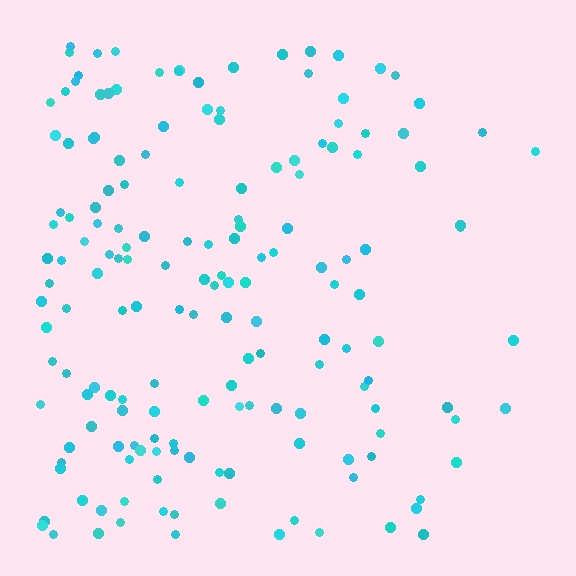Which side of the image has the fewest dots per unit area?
The right.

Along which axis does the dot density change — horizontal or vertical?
Horizontal.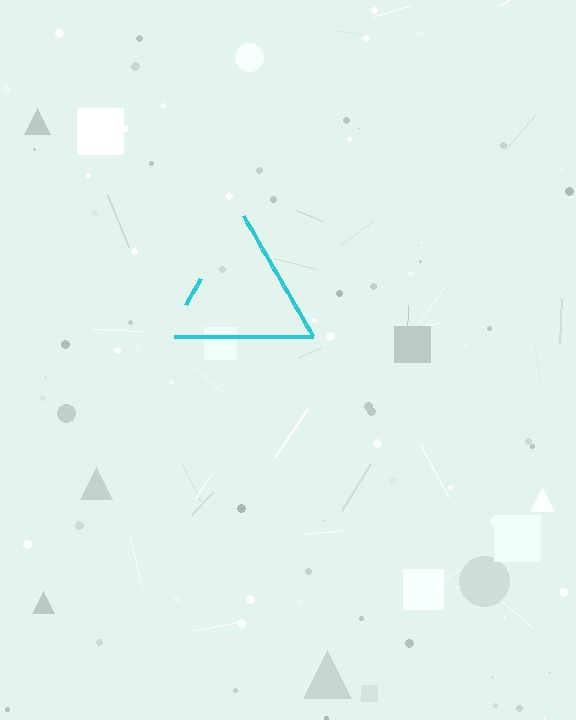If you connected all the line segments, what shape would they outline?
They would outline a triangle.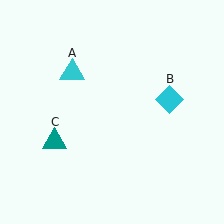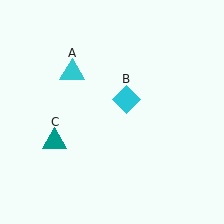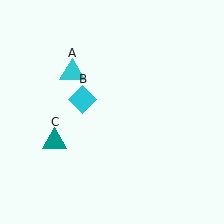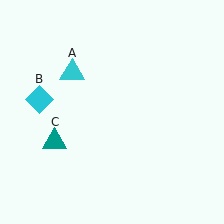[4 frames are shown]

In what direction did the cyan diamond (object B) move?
The cyan diamond (object B) moved left.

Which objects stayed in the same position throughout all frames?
Cyan triangle (object A) and teal triangle (object C) remained stationary.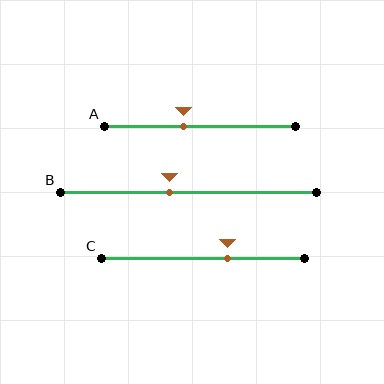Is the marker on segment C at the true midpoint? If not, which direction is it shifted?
No, the marker on segment C is shifted to the right by about 12% of the segment length.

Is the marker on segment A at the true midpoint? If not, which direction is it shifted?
No, the marker on segment A is shifted to the left by about 9% of the segment length.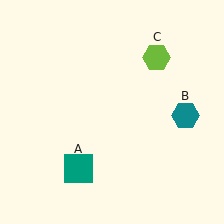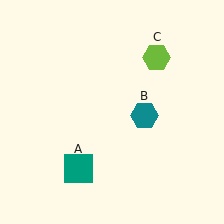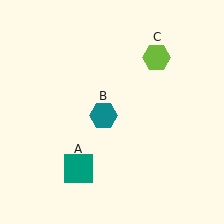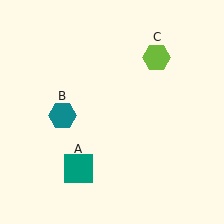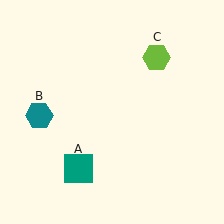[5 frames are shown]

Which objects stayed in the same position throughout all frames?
Teal square (object A) and lime hexagon (object C) remained stationary.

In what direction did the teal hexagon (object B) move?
The teal hexagon (object B) moved left.